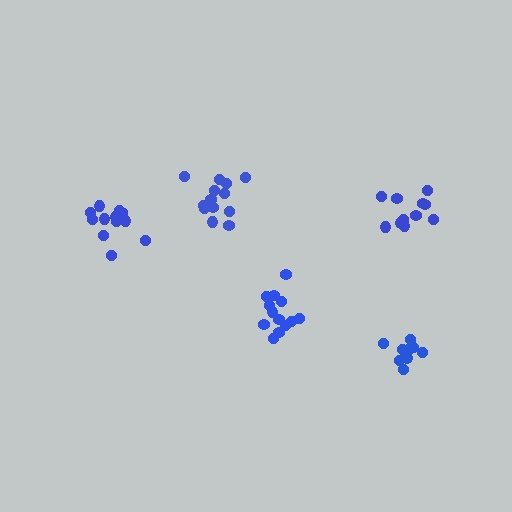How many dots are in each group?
Group 1: 13 dots, Group 2: 13 dots, Group 3: 12 dots, Group 4: 11 dots, Group 5: 10 dots (59 total).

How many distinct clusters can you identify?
There are 5 distinct clusters.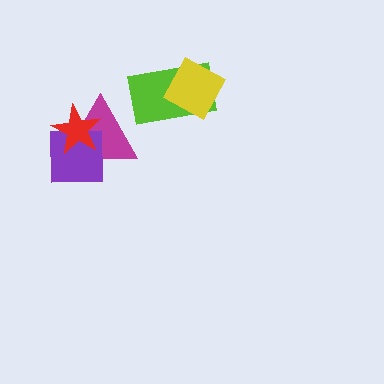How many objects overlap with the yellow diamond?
1 object overlaps with the yellow diamond.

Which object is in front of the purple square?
The red star is in front of the purple square.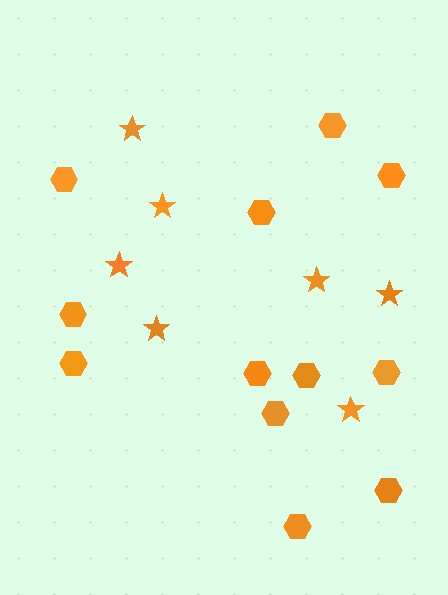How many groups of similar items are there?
There are 2 groups: one group of hexagons (12) and one group of stars (7).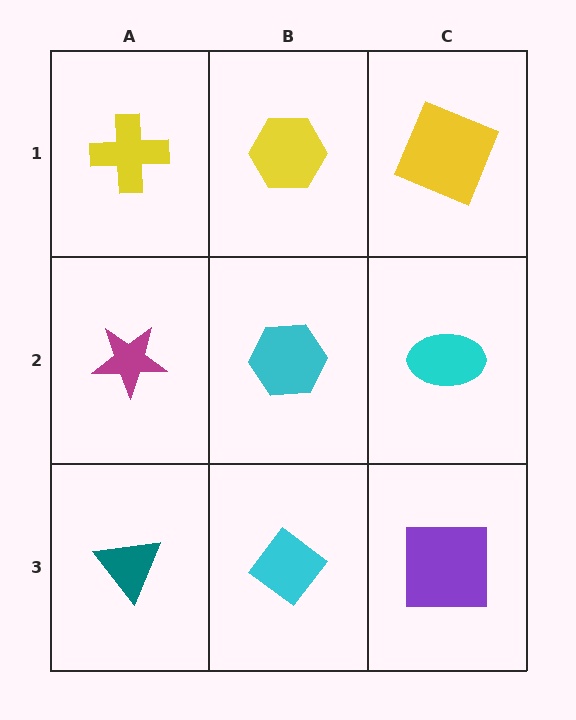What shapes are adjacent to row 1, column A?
A magenta star (row 2, column A), a yellow hexagon (row 1, column B).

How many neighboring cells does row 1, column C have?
2.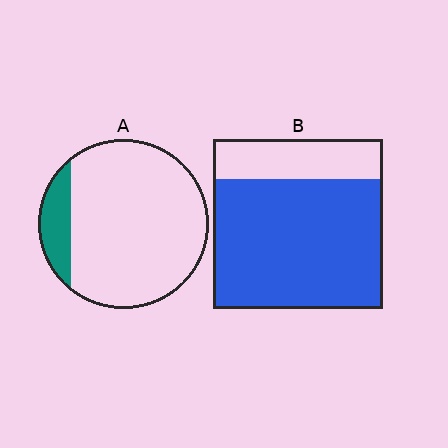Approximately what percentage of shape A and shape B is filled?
A is approximately 15% and B is approximately 75%.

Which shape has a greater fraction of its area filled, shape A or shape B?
Shape B.